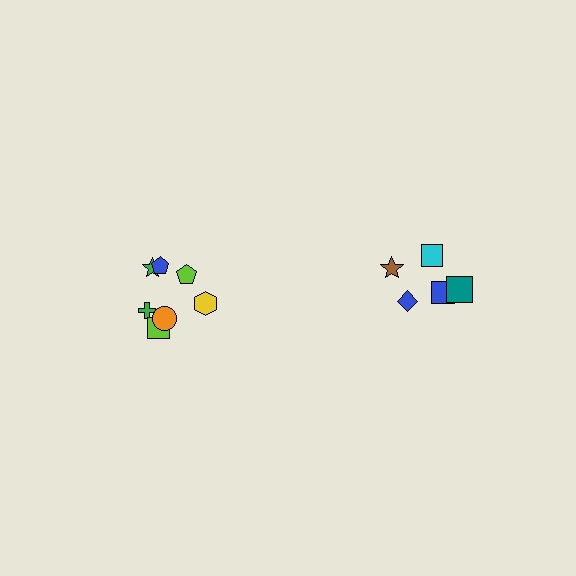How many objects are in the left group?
There are 7 objects.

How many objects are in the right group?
There are 5 objects.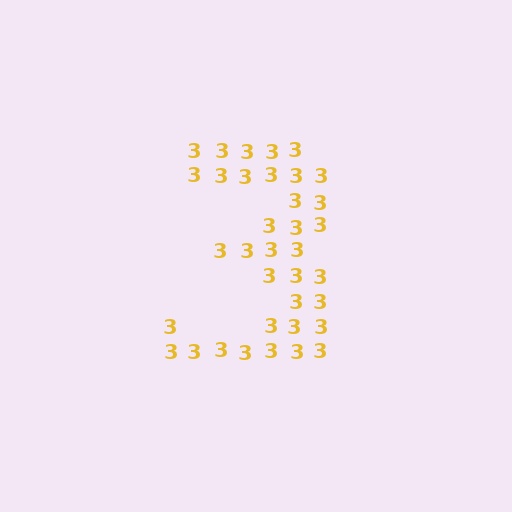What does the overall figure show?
The overall figure shows the digit 3.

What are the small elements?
The small elements are digit 3's.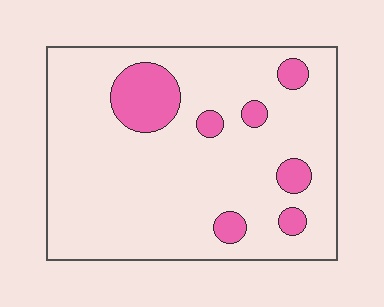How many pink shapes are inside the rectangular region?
7.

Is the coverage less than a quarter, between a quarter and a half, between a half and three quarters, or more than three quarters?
Less than a quarter.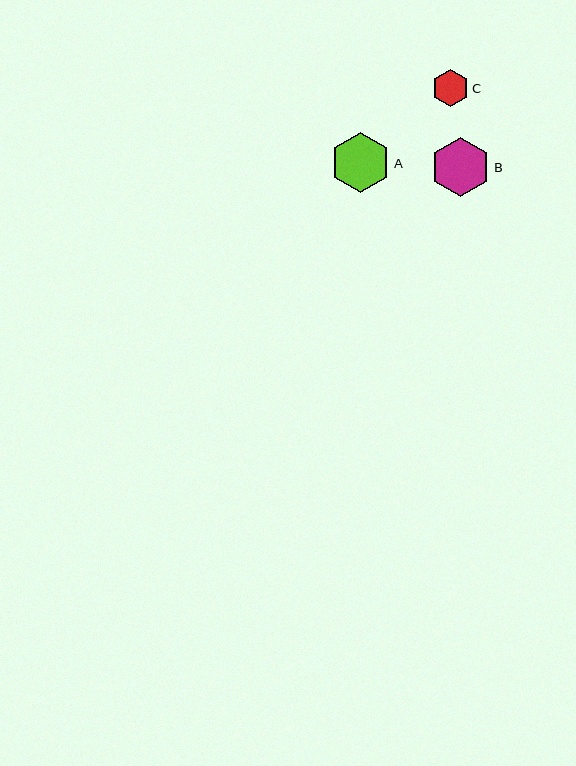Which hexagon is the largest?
Hexagon A is the largest with a size of approximately 60 pixels.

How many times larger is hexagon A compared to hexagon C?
Hexagon A is approximately 1.6 times the size of hexagon C.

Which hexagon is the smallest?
Hexagon C is the smallest with a size of approximately 37 pixels.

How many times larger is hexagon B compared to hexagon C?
Hexagon B is approximately 1.6 times the size of hexagon C.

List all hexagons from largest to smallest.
From largest to smallest: A, B, C.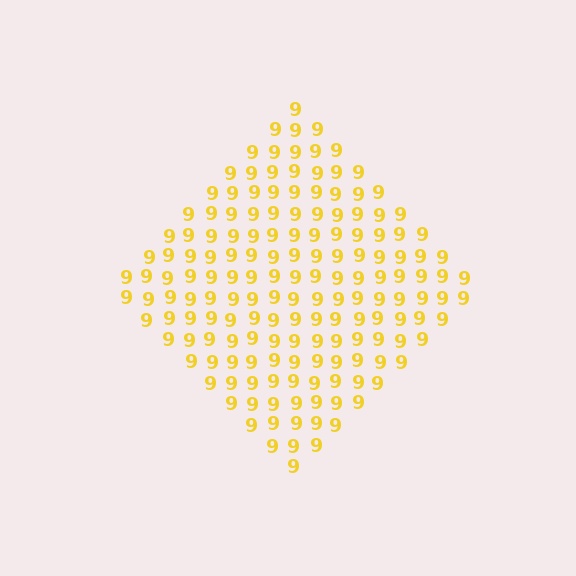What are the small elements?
The small elements are digit 9's.